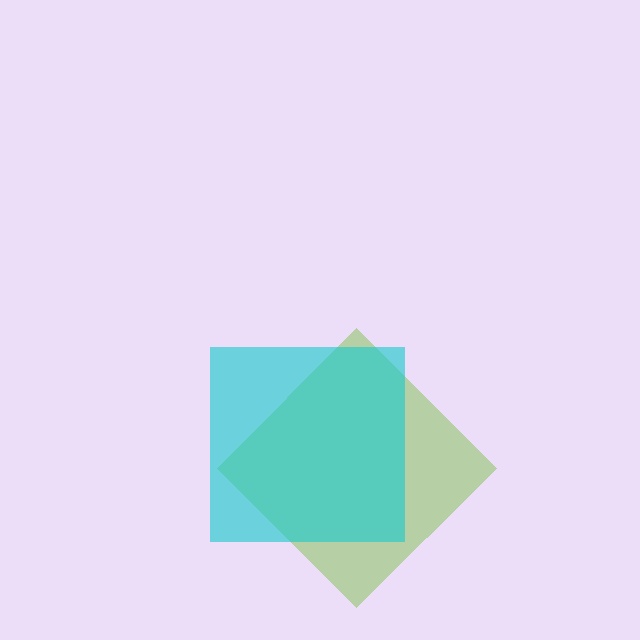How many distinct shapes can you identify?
There are 2 distinct shapes: a lime diamond, a cyan square.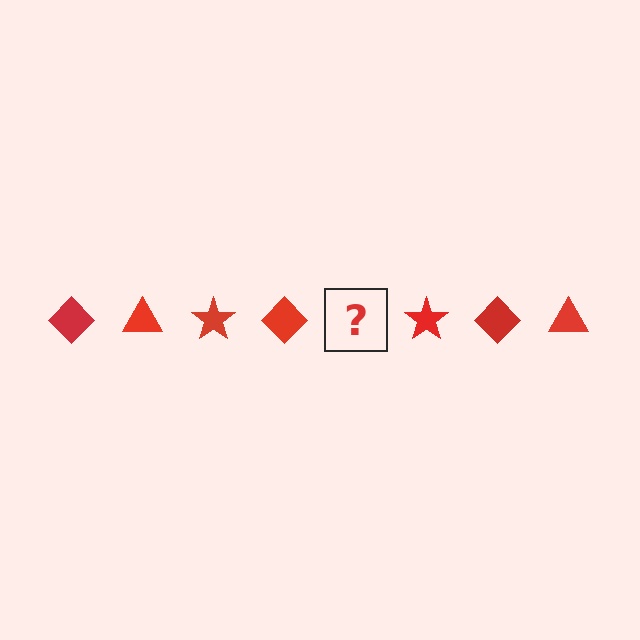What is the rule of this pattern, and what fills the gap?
The rule is that the pattern cycles through diamond, triangle, star shapes in red. The gap should be filled with a red triangle.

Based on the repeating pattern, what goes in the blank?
The blank should be a red triangle.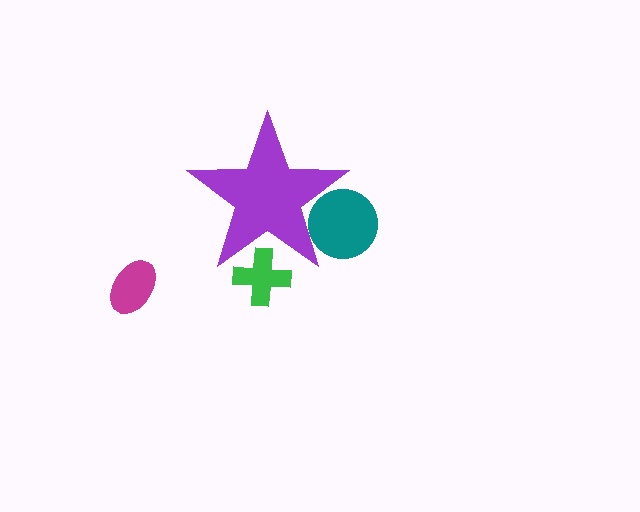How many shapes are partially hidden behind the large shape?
2 shapes are partially hidden.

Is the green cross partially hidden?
Yes, the green cross is partially hidden behind the purple star.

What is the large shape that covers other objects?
A purple star.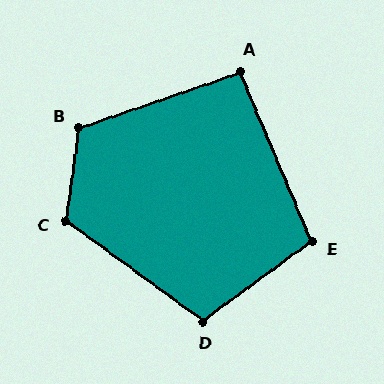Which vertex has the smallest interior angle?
A, at approximately 93 degrees.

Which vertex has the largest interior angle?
C, at approximately 118 degrees.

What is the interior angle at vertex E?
Approximately 103 degrees (obtuse).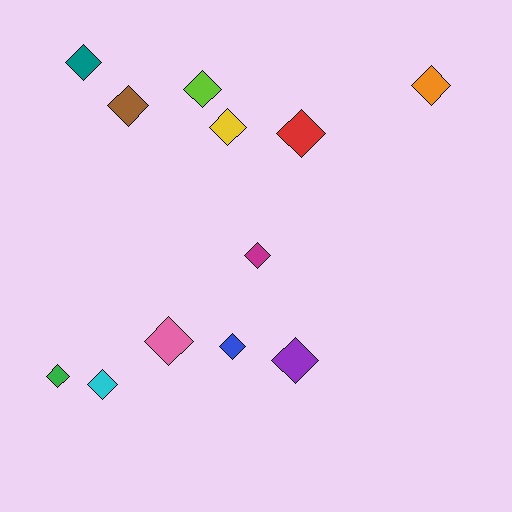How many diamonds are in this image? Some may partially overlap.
There are 12 diamonds.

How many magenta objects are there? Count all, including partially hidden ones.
There is 1 magenta object.